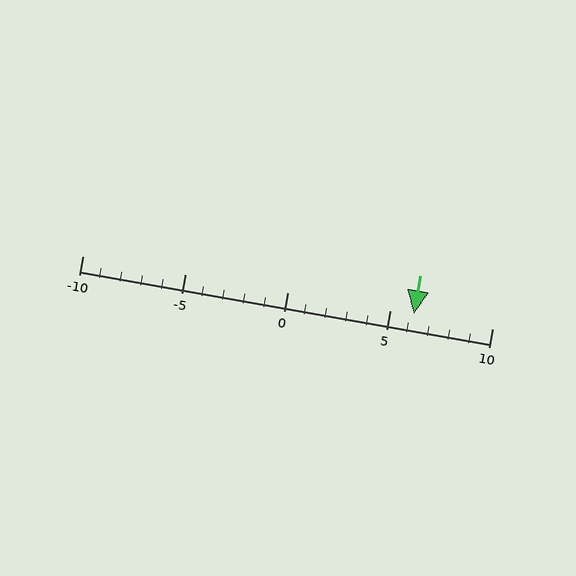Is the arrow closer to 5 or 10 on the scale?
The arrow is closer to 5.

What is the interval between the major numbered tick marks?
The major tick marks are spaced 5 units apart.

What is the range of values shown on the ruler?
The ruler shows values from -10 to 10.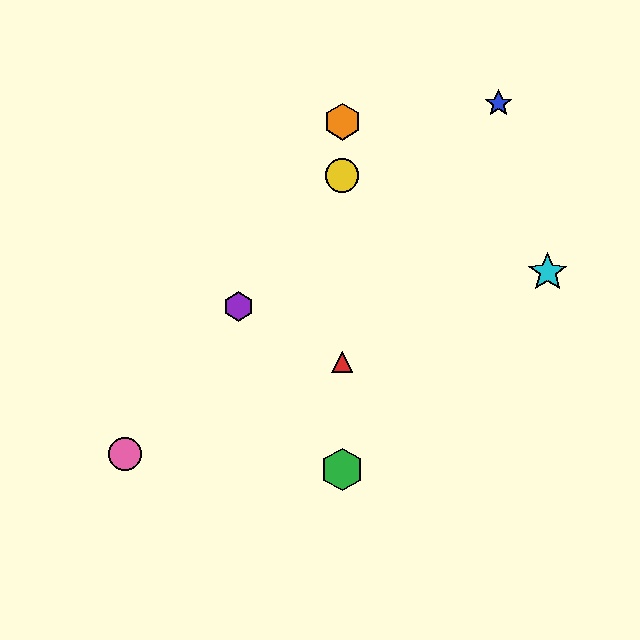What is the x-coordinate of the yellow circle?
The yellow circle is at x≈342.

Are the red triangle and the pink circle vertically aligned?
No, the red triangle is at x≈342 and the pink circle is at x≈125.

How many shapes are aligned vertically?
4 shapes (the red triangle, the green hexagon, the yellow circle, the orange hexagon) are aligned vertically.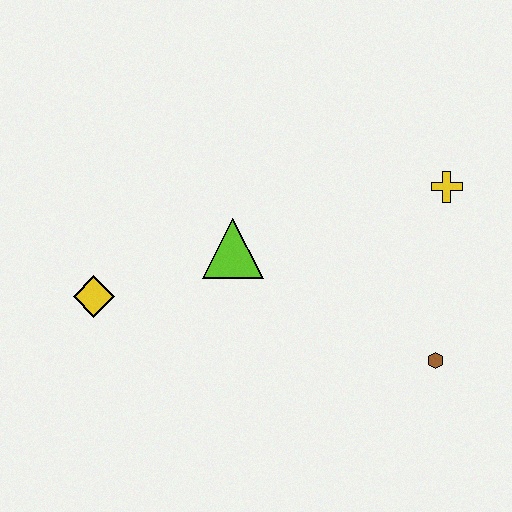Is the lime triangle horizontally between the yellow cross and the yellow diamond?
Yes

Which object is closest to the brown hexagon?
The yellow cross is closest to the brown hexagon.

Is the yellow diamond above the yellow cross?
No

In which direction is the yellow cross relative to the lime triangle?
The yellow cross is to the right of the lime triangle.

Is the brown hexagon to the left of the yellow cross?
Yes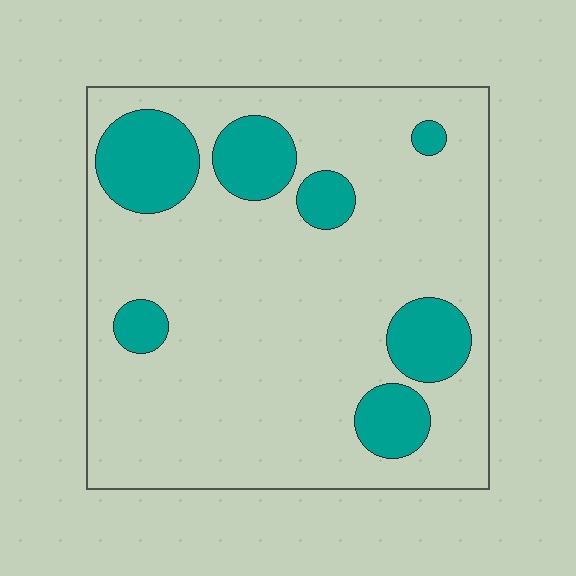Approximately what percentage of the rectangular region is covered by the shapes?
Approximately 20%.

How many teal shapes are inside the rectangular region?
7.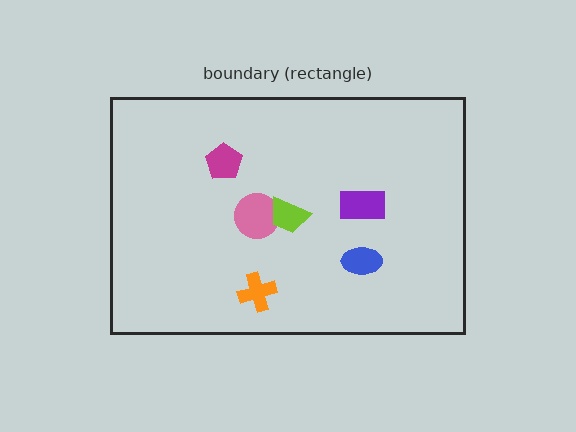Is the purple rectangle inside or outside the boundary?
Inside.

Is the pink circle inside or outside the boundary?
Inside.